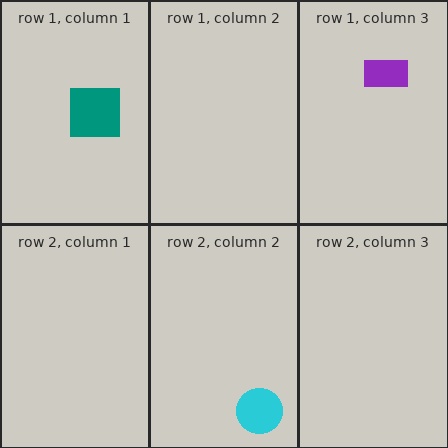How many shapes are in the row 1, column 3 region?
1.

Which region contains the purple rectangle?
The row 1, column 3 region.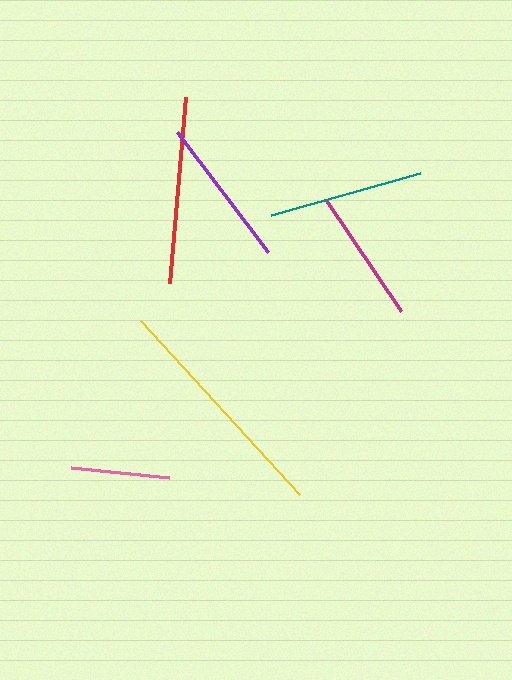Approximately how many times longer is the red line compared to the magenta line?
The red line is approximately 1.4 times the length of the magenta line.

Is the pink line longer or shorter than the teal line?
The teal line is longer than the pink line.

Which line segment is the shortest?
The pink line is the shortest at approximately 99 pixels.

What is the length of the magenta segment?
The magenta segment is approximately 134 pixels long.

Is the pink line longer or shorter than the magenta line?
The magenta line is longer than the pink line.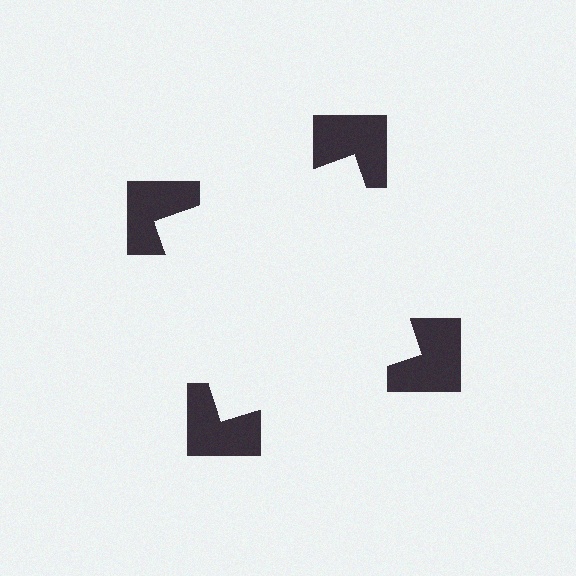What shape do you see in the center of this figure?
An illusory square — its edges are inferred from the aligned wedge cuts in the notched squares, not physically drawn.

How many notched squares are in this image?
There are 4 — one at each vertex of the illusory square.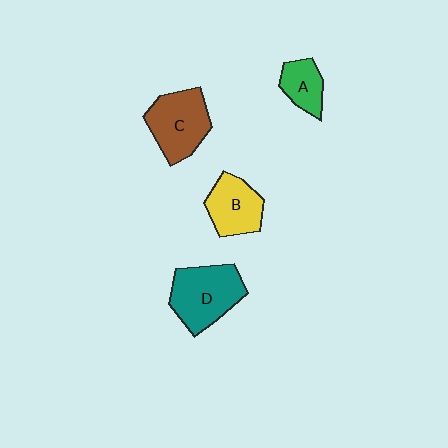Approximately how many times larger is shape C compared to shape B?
Approximately 1.3 times.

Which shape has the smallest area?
Shape A (green).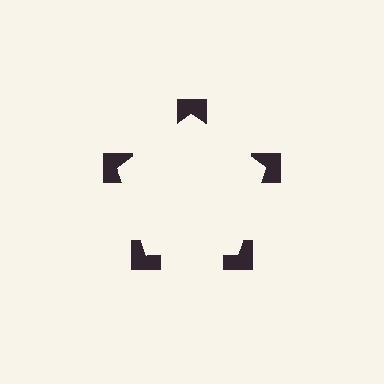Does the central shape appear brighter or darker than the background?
It typically appears slightly brighter than the background, even though no actual brightness change is drawn.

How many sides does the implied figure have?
5 sides.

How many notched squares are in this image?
There are 5 — one at each vertex of the illusory pentagon.